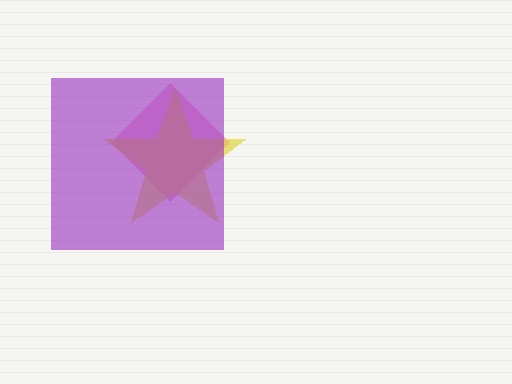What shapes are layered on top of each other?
The layered shapes are: a pink diamond, a yellow star, a purple square.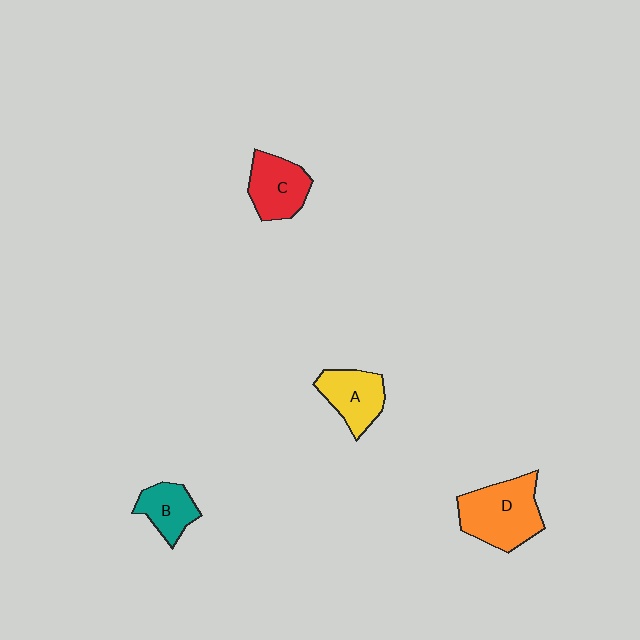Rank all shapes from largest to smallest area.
From largest to smallest: D (orange), C (red), A (yellow), B (teal).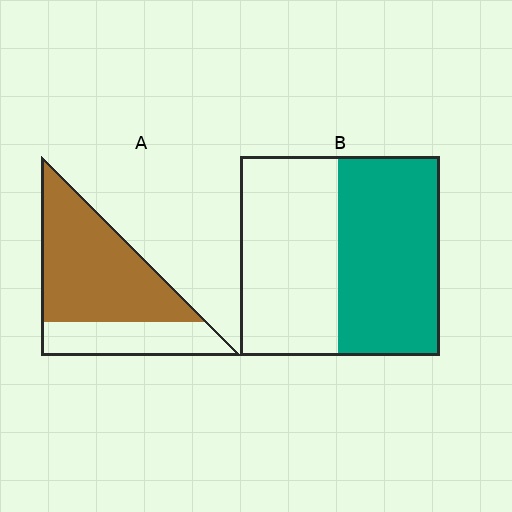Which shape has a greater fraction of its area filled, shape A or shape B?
Shape A.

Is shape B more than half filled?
Roughly half.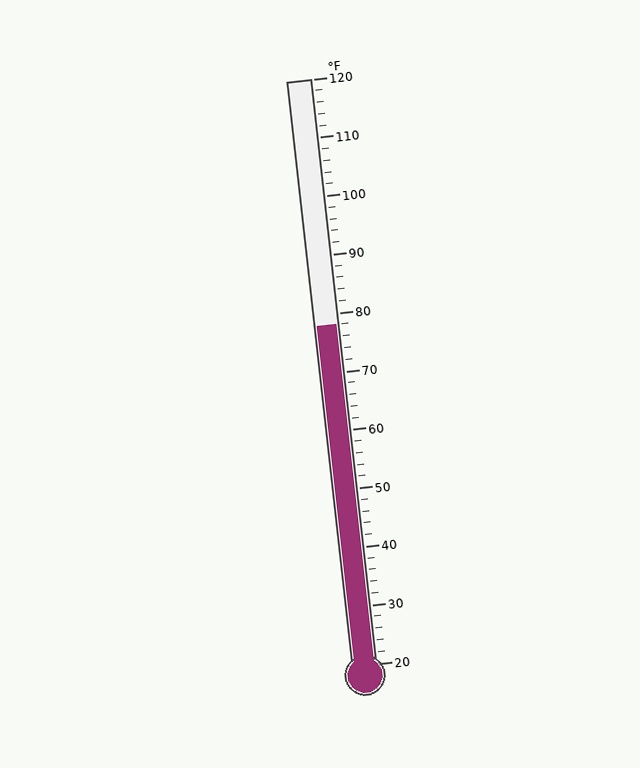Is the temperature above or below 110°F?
The temperature is below 110°F.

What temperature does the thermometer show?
The thermometer shows approximately 78°F.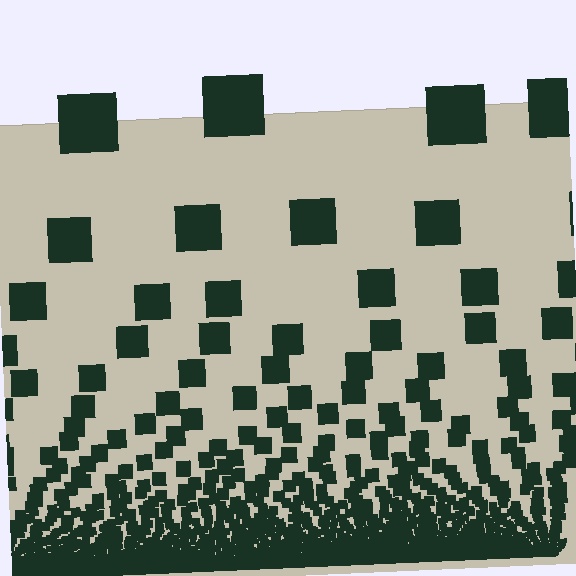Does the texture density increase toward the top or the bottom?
Density increases toward the bottom.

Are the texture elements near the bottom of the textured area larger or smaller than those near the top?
Smaller. The gradient is inverted — elements near the bottom are smaller and denser.